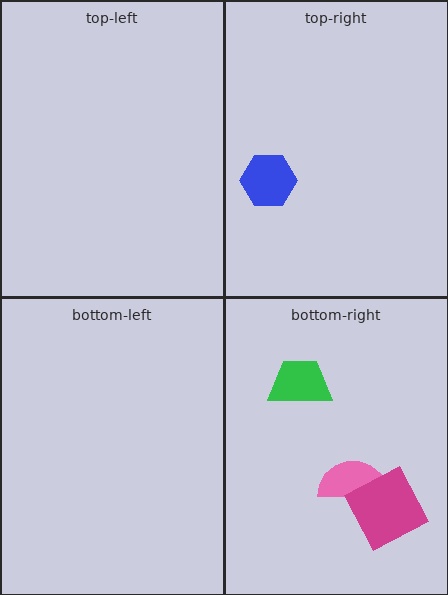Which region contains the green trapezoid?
The bottom-right region.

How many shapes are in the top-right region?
1.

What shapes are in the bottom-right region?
The green trapezoid, the pink semicircle, the magenta square.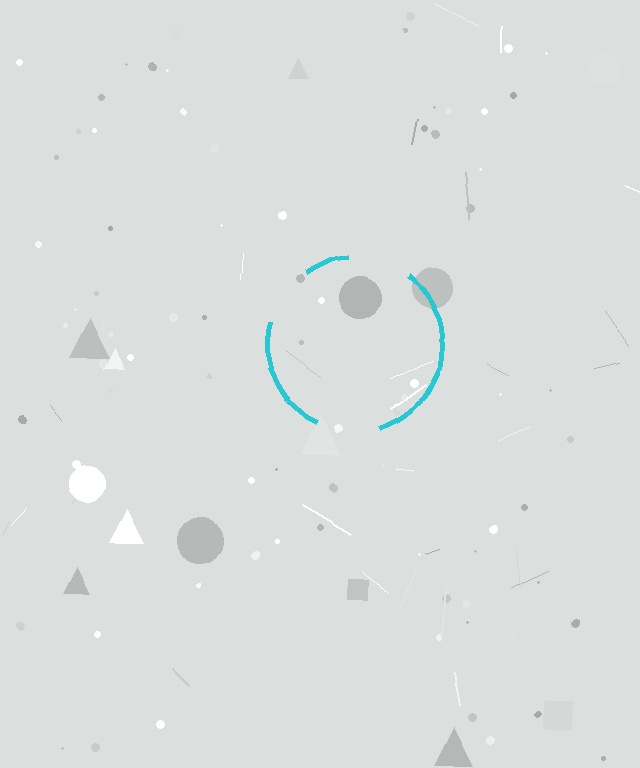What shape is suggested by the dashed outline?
The dashed outline suggests a circle.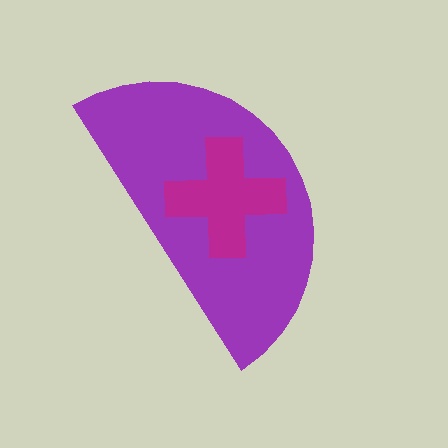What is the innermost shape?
The magenta cross.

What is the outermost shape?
The purple semicircle.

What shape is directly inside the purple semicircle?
The magenta cross.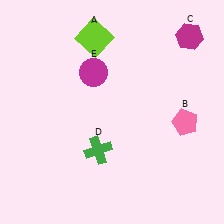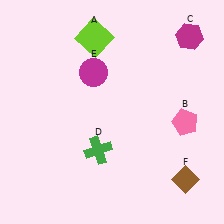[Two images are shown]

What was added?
A brown diamond (F) was added in Image 2.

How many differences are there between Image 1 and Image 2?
There is 1 difference between the two images.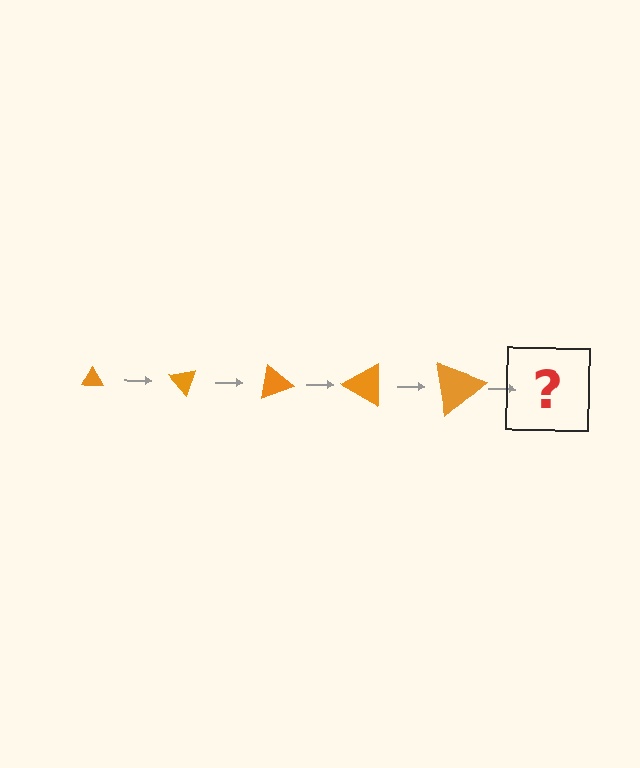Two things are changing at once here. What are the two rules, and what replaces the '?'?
The two rules are that the triangle grows larger each step and it rotates 50 degrees each step. The '?' should be a triangle, larger than the previous one and rotated 250 degrees from the start.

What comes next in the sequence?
The next element should be a triangle, larger than the previous one and rotated 250 degrees from the start.